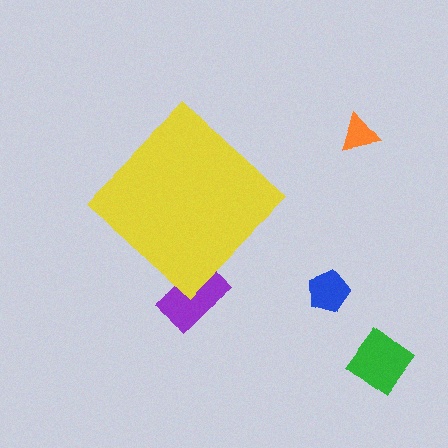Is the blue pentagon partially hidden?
No, the blue pentagon is fully visible.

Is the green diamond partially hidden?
No, the green diamond is fully visible.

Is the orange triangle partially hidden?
No, the orange triangle is fully visible.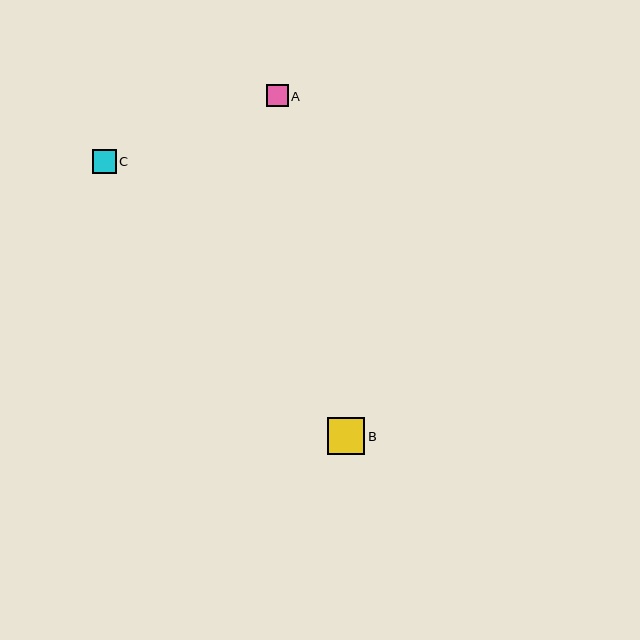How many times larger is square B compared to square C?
Square B is approximately 1.6 times the size of square C.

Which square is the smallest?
Square A is the smallest with a size of approximately 22 pixels.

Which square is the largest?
Square B is the largest with a size of approximately 37 pixels.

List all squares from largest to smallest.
From largest to smallest: B, C, A.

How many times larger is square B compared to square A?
Square B is approximately 1.7 times the size of square A.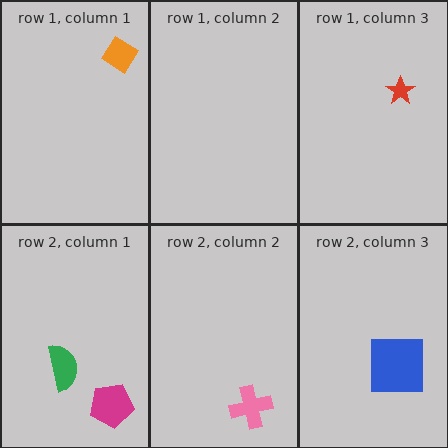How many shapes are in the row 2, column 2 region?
1.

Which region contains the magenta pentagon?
The row 2, column 1 region.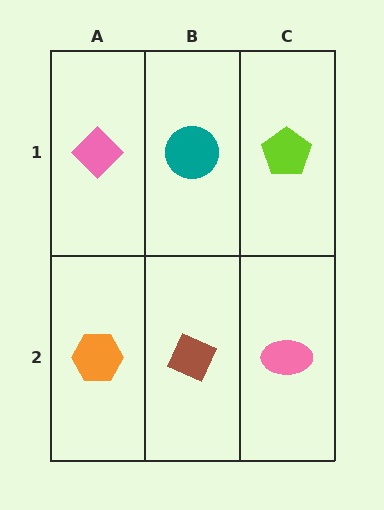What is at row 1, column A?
A pink diamond.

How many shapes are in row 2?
3 shapes.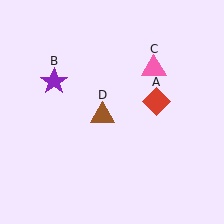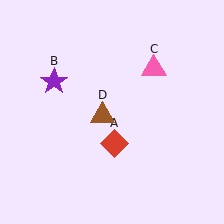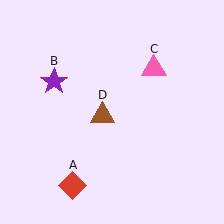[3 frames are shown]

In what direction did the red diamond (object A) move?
The red diamond (object A) moved down and to the left.